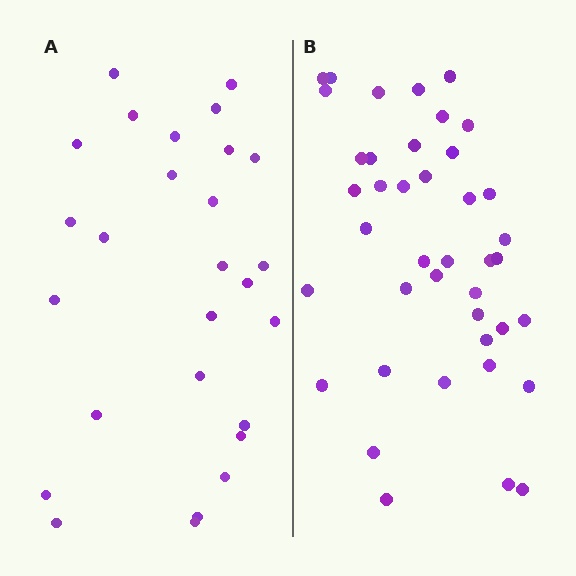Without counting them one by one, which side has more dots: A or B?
Region B (the right region) has more dots.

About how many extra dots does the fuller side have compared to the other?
Region B has approximately 15 more dots than region A.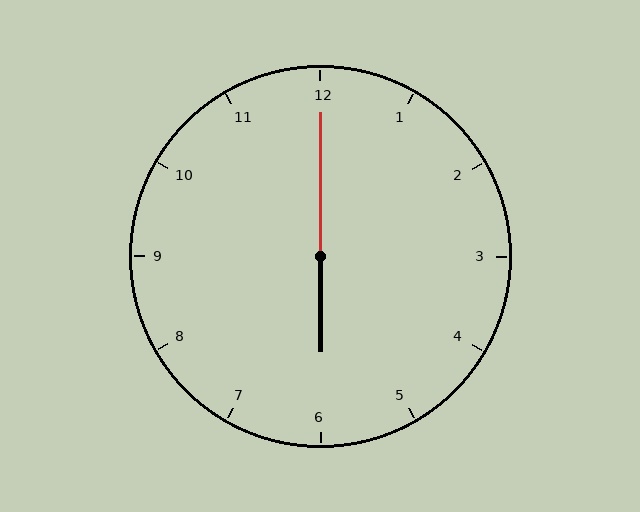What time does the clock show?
6:00.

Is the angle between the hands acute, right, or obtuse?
It is obtuse.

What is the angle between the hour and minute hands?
Approximately 180 degrees.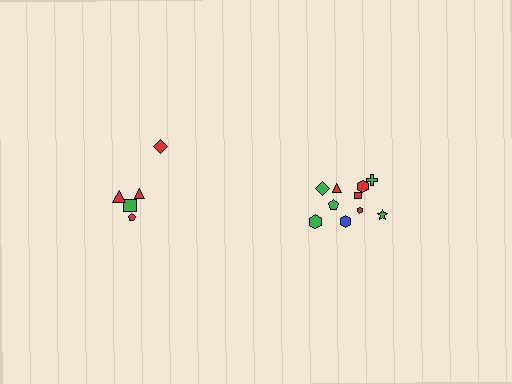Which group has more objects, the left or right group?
The right group.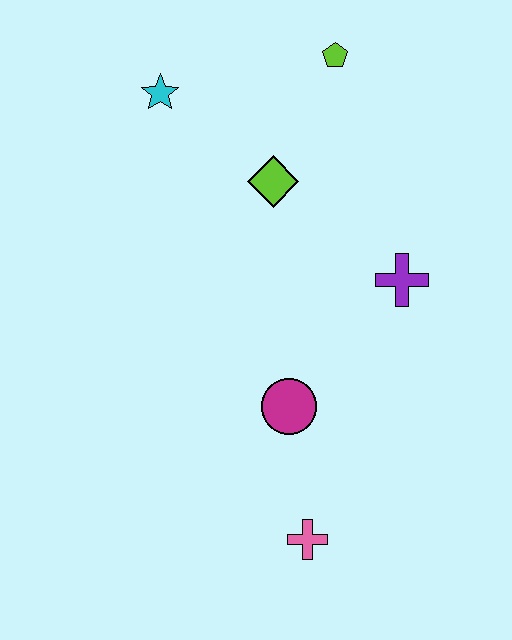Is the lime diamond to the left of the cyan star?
No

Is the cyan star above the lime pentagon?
No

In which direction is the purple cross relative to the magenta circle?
The purple cross is above the magenta circle.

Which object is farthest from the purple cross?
The cyan star is farthest from the purple cross.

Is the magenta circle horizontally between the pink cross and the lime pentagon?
No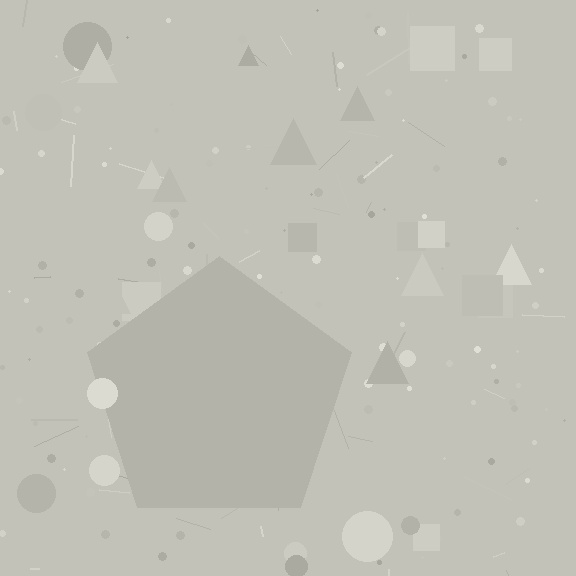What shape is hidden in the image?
A pentagon is hidden in the image.